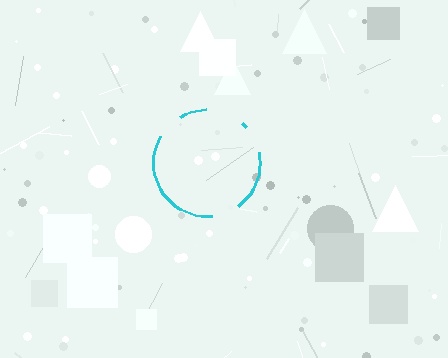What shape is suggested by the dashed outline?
The dashed outline suggests a circle.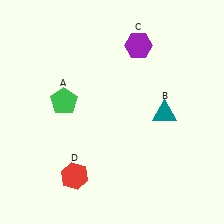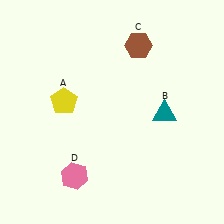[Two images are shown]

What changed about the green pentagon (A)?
In Image 1, A is green. In Image 2, it changed to yellow.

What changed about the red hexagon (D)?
In Image 1, D is red. In Image 2, it changed to pink.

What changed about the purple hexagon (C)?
In Image 1, C is purple. In Image 2, it changed to brown.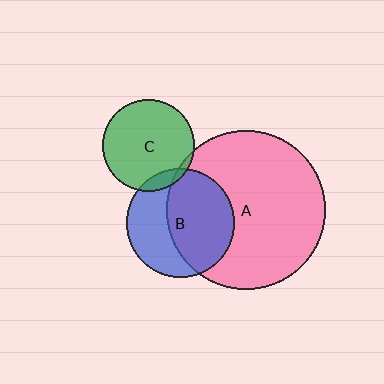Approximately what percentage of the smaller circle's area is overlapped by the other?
Approximately 10%.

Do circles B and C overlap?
Yes.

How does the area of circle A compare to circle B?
Approximately 2.1 times.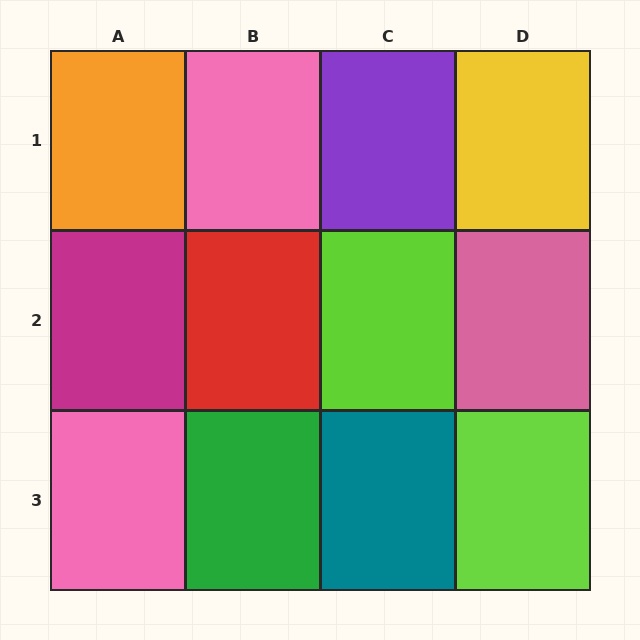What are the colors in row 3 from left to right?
Pink, green, teal, lime.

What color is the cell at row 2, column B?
Red.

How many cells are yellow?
1 cell is yellow.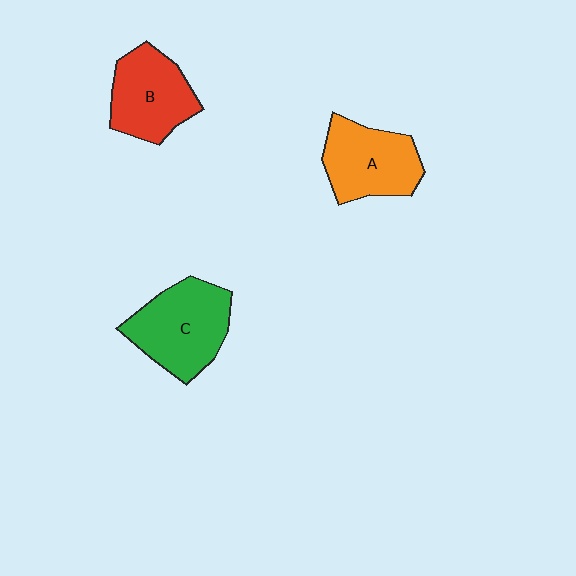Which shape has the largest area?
Shape C (green).